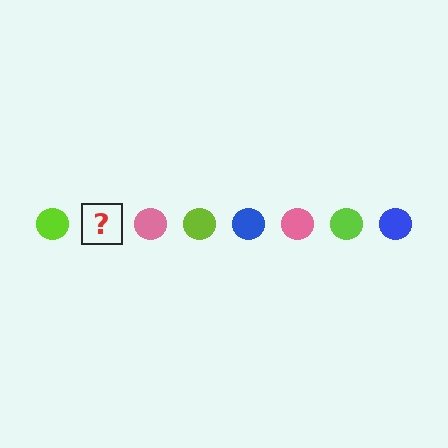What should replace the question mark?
The question mark should be replaced with a blue circle.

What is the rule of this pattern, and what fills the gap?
The rule is that the pattern cycles through lime, blue, pink circles. The gap should be filled with a blue circle.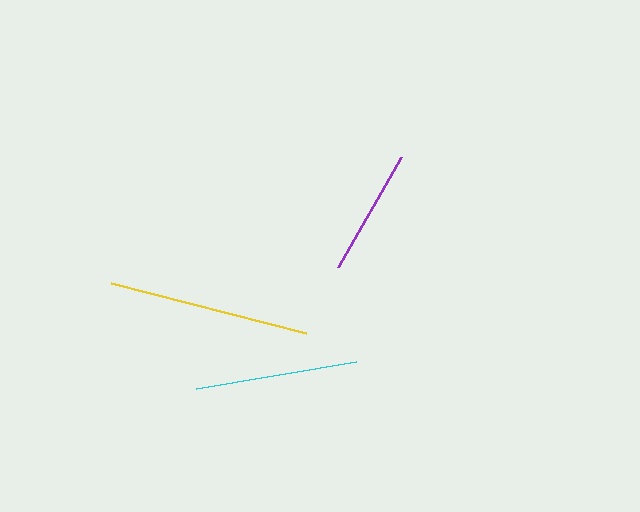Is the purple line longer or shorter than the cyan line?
The cyan line is longer than the purple line.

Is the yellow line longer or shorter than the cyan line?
The yellow line is longer than the cyan line.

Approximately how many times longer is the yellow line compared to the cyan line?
The yellow line is approximately 1.2 times the length of the cyan line.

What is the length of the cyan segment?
The cyan segment is approximately 162 pixels long.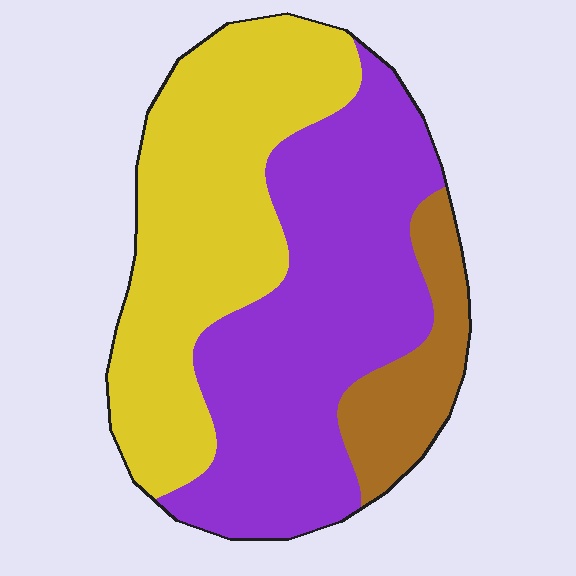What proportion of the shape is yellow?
Yellow takes up about two fifths (2/5) of the shape.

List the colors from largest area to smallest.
From largest to smallest: purple, yellow, brown.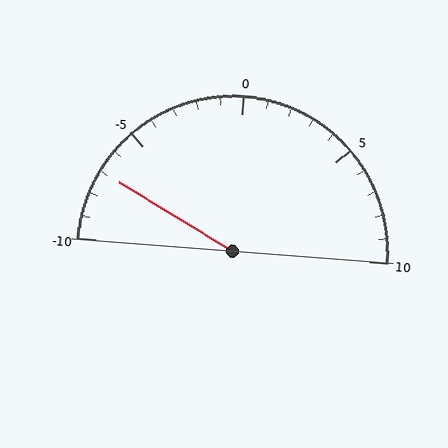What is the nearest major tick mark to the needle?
The nearest major tick mark is -5.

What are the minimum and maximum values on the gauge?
The gauge ranges from -10 to 10.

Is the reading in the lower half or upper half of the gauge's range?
The reading is in the lower half of the range (-10 to 10).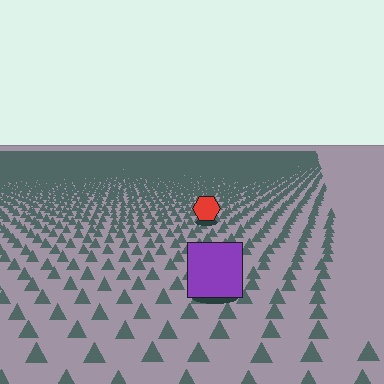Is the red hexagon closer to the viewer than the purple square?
No. The purple square is closer — you can tell from the texture gradient: the ground texture is coarser near it.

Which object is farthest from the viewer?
The red hexagon is farthest from the viewer. It appears smaller and the ground texture around it is denser.